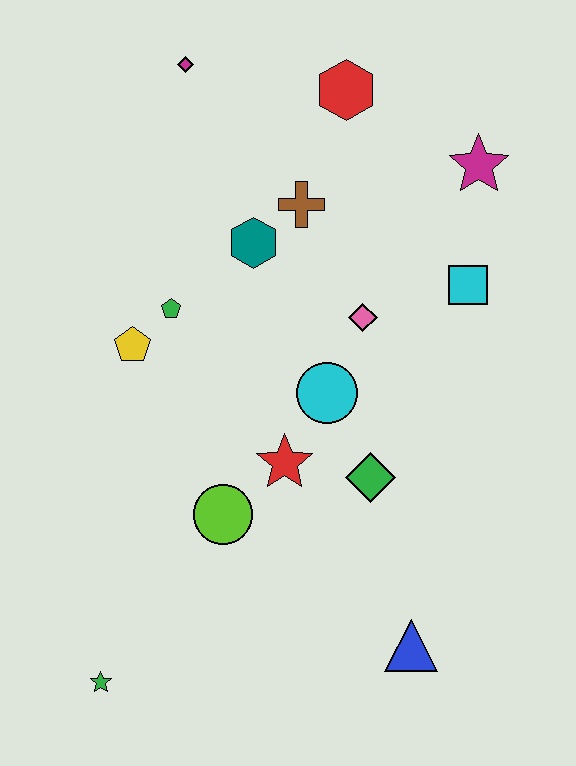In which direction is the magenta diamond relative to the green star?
The magenta diamond is above the green star.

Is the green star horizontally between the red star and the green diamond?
No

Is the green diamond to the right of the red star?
Yes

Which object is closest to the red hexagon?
The brown cross is closest to the red hexagon.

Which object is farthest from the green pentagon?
The blue triangle is farthest from the green pentagon.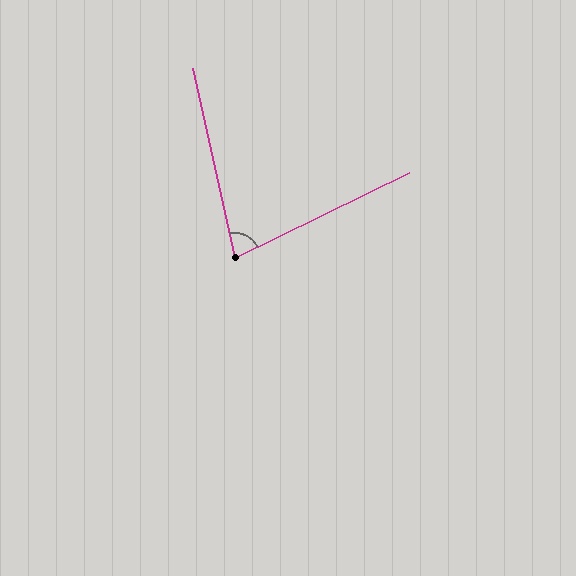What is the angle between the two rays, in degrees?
Approximately 76 degrees.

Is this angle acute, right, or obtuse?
It is acute.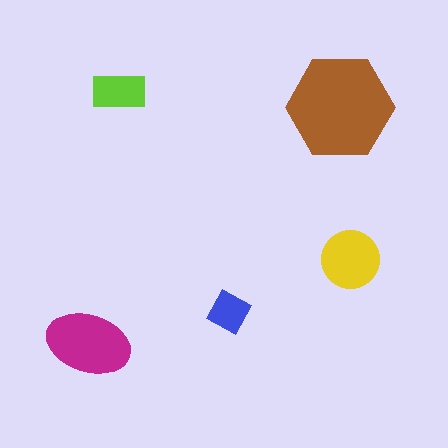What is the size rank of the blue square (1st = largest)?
5th.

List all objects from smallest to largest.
The blue square, the lime rectangle, the yellow circle, the magenta ellipse, the brown hexagon.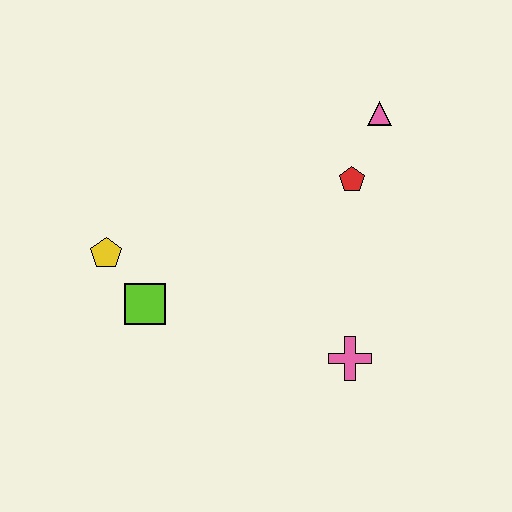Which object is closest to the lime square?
The yellow pentagon is closest to the lime square.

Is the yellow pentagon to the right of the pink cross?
No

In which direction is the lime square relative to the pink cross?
The lime square is to the left of the pink cross.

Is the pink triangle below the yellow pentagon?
No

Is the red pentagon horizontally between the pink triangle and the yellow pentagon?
Yes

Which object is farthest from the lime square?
The pink triangle is farthest from the lime square.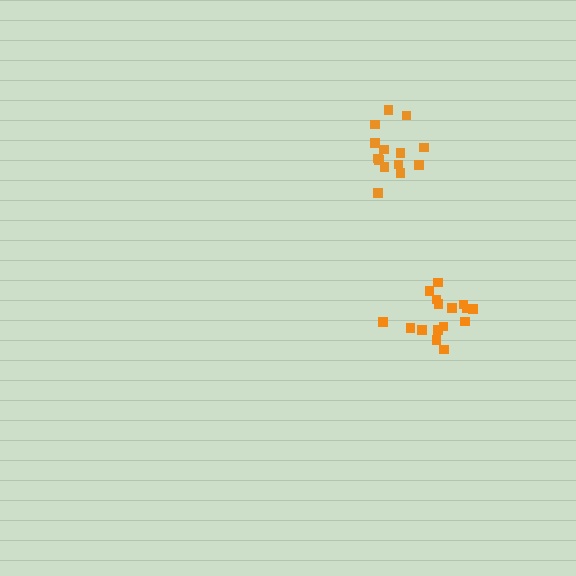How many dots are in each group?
Group 1: 17 dots, Group 2: 14 dots (31 total).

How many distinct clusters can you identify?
There are 2 distinct clusters.